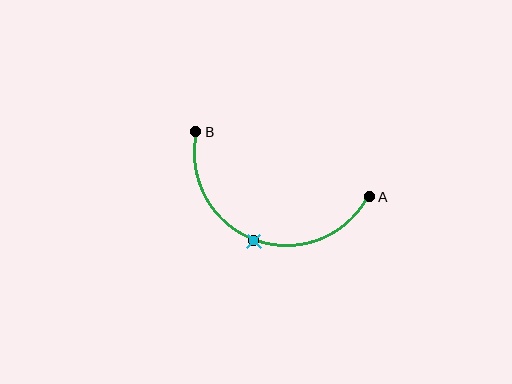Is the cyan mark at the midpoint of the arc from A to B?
Yes. The cyan mark lies on the arc at equal arc-length from both A and B — it is the arc midpoint.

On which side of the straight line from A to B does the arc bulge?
The arc bulges below the straight line connecting A and B.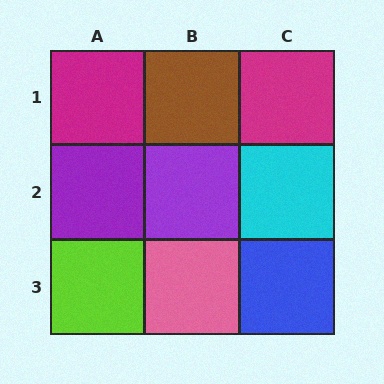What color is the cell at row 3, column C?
Blue.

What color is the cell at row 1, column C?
Magenta.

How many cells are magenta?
2 cells are magenta.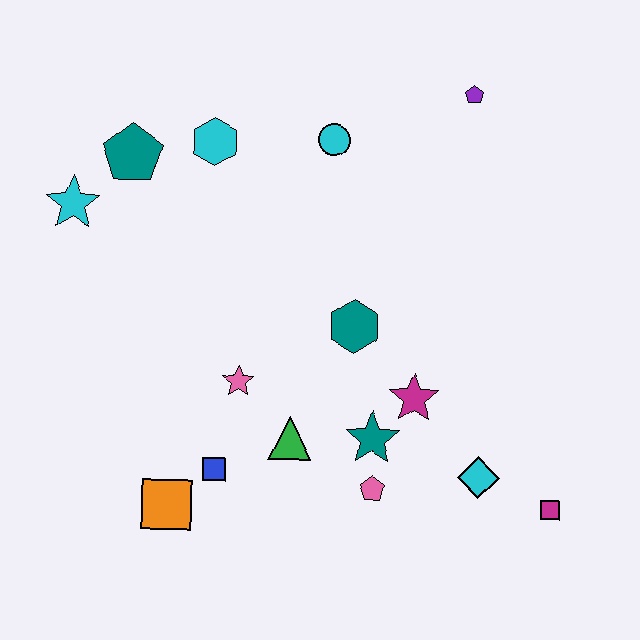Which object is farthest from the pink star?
The purple pentagon is farthest from the pink star.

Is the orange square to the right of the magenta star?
No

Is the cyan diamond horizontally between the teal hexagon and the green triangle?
No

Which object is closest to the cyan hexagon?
The teal pentagon is closest to the cyan hexagon.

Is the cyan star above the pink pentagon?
Yes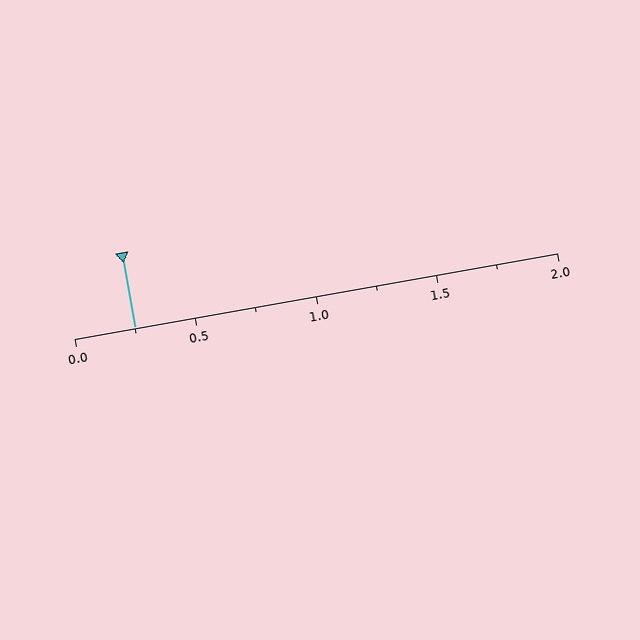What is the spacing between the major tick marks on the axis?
The major ticks are spaced 0.5 apart.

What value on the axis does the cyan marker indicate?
The marker indicates approximately 0.25.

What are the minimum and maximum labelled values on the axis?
The axis runs from 0.0 to 2.0.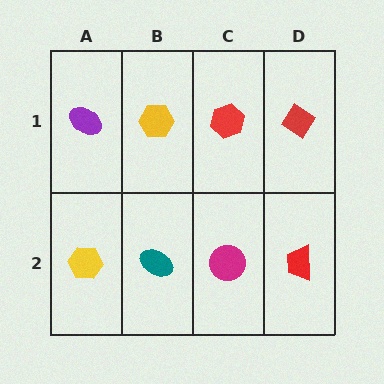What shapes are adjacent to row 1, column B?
A teal ellipse (row 2, column B), a purple ellipse (row 1, column A), a red hexagon (row 1, column C).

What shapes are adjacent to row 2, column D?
A red diamond (row 1, column D), a magenta circle (row 2, column C).